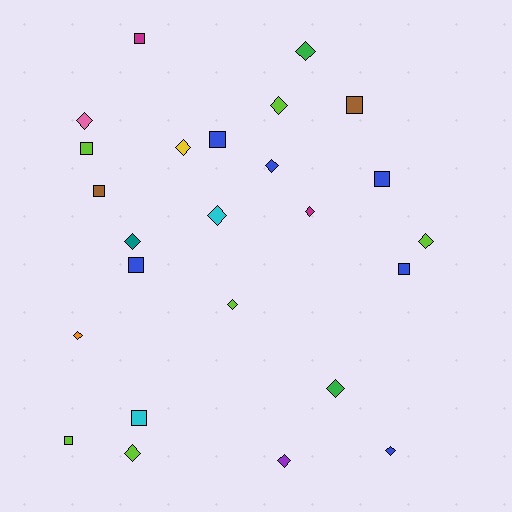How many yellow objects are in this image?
There is 1 yellow object.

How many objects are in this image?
There are 25 objects.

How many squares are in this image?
There are 10 squares.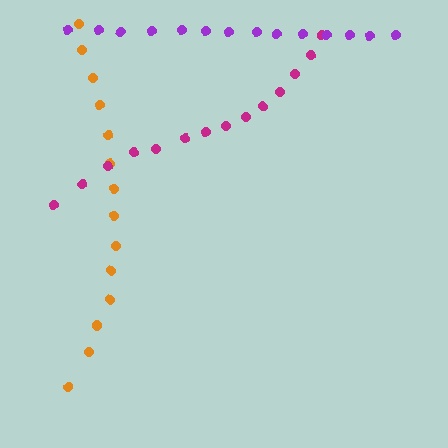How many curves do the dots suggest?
There are 3 distinct paths.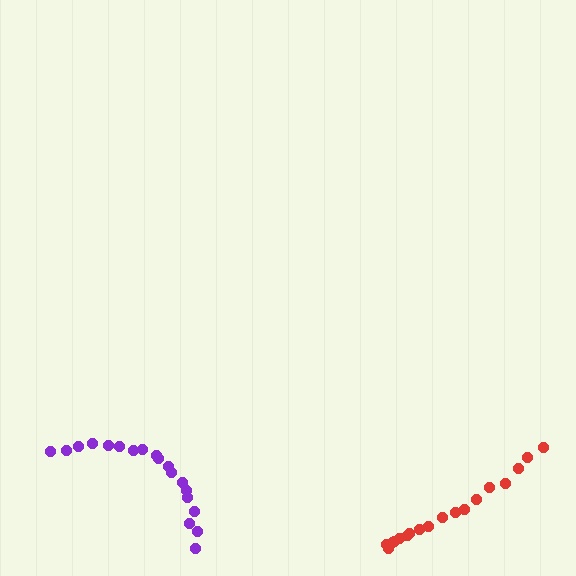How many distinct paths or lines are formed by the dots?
There are 2 distinct paths.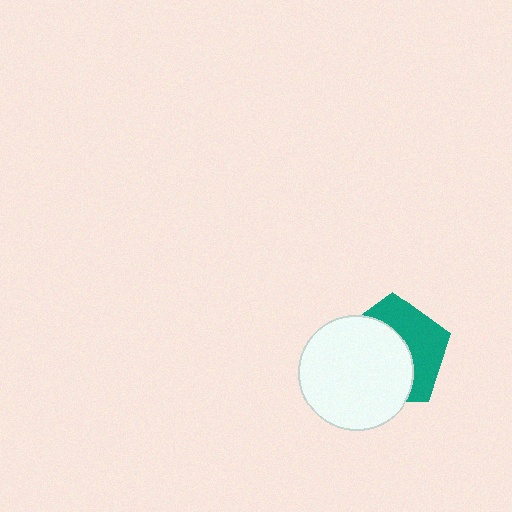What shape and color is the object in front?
The object in front is a white circle.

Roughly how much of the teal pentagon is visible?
A small part of it is visible (roughly 42%).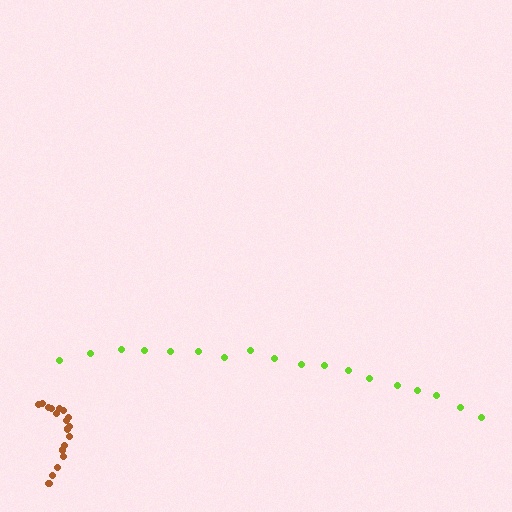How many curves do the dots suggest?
There are 2 distinct paths.